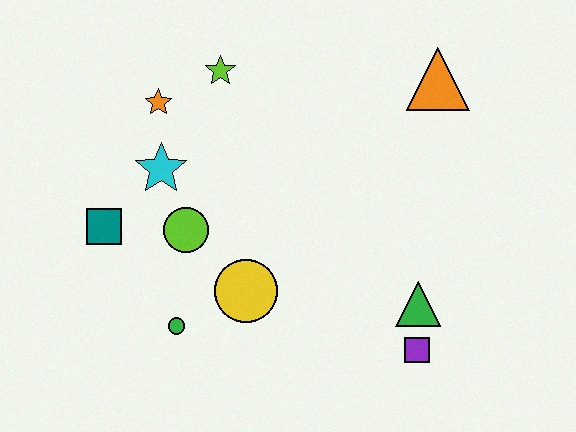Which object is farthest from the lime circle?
The orange triangle is farthest from the lime circle.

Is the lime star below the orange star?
No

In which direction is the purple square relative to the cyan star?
The purple square is to the right of the cyan star.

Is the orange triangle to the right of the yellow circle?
Yes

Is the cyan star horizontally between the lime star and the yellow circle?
No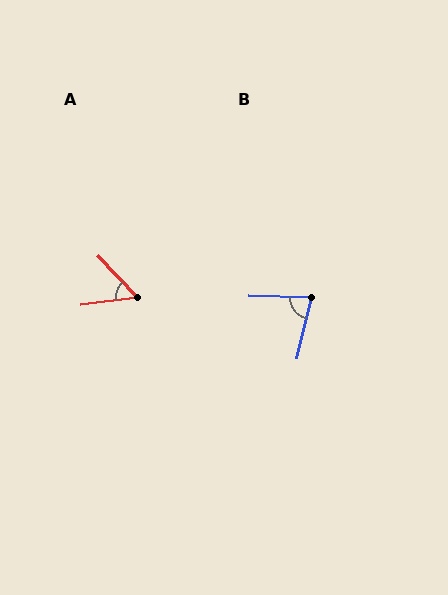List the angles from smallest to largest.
A (53°), B (79°).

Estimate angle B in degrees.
Approximately 79 degrees.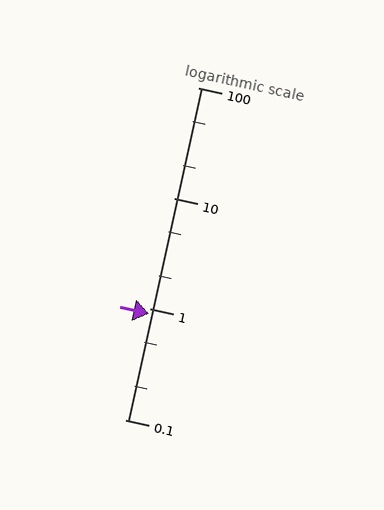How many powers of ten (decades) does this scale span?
The scale spans 3 decades, from 0.1 to 100.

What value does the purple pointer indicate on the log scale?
The pointer indicates approximately 0.91.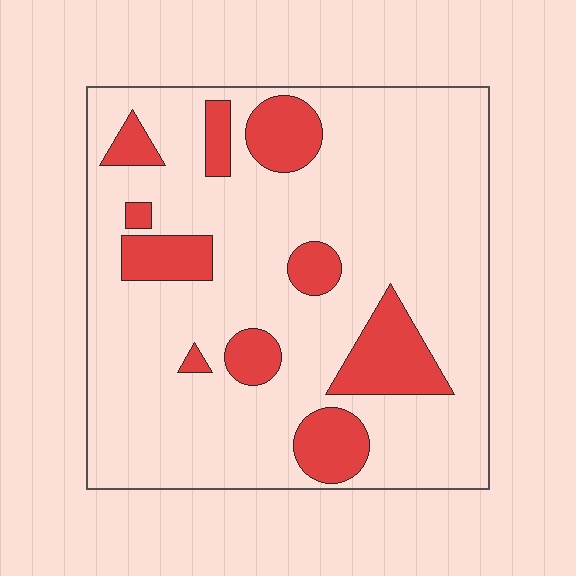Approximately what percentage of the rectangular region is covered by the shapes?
Approximately 20%.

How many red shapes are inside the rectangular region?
10.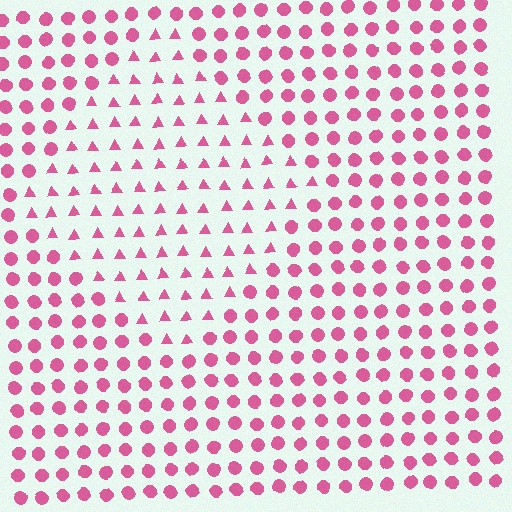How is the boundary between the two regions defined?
The boundary is defined by a change in element shape: triangles inside vs. circles outside. All elements share the same color and spacing.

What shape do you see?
I see a diamond.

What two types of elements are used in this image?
The image uses triangles inside the diamond region and circles outside it.